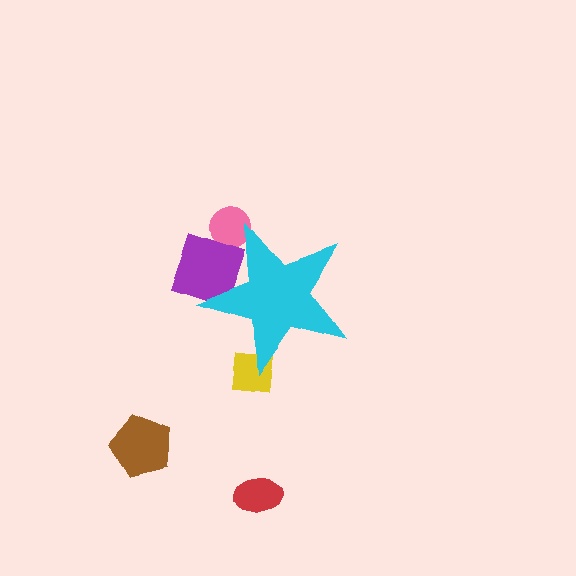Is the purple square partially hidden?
Yes, the purple square is partially hidden behind the cyan star.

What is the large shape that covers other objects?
A cyan star.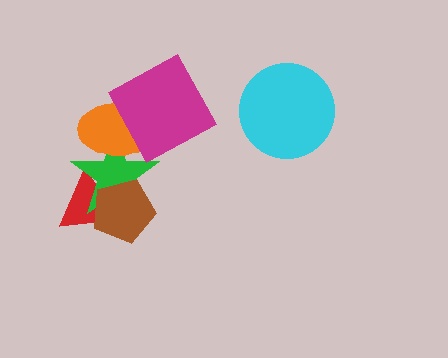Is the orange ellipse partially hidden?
Yes, it is partially covered by another shape.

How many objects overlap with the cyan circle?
0 objects overlap with the cyan circle.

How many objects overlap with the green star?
3 objects overlap with the green star.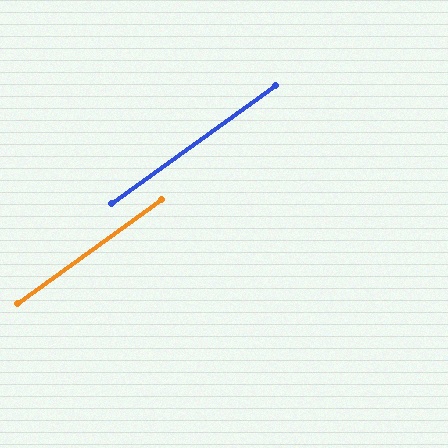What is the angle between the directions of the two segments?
Approximately 0 degrees.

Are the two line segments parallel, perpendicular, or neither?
Parallel — their directions differ by only 0.2°.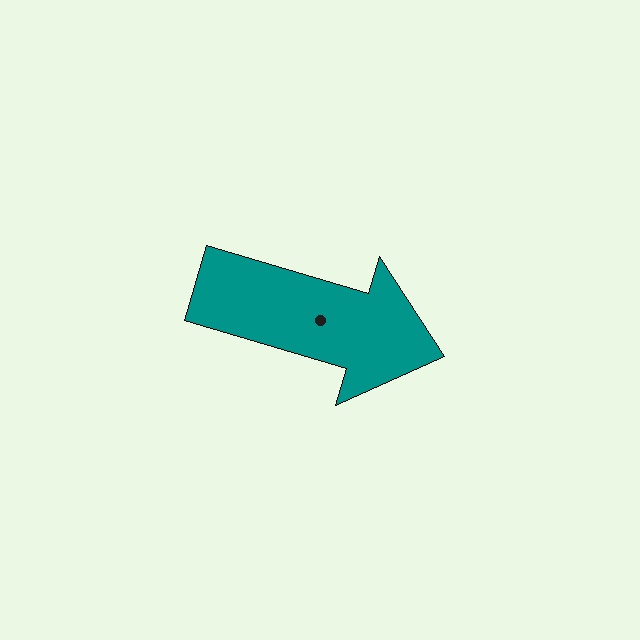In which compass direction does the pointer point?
East.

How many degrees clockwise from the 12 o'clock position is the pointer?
Approximately 106 degrees.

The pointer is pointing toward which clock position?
Roughly 4 o'clock.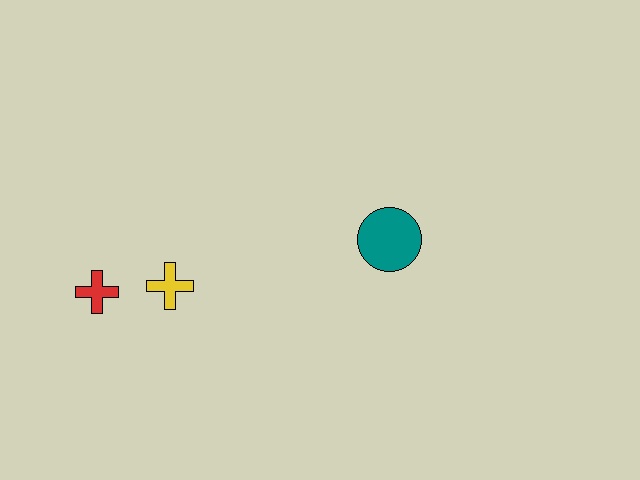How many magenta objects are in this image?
There are no magenta objects.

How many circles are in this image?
There is 1 circle.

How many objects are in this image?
There are 3 objects.